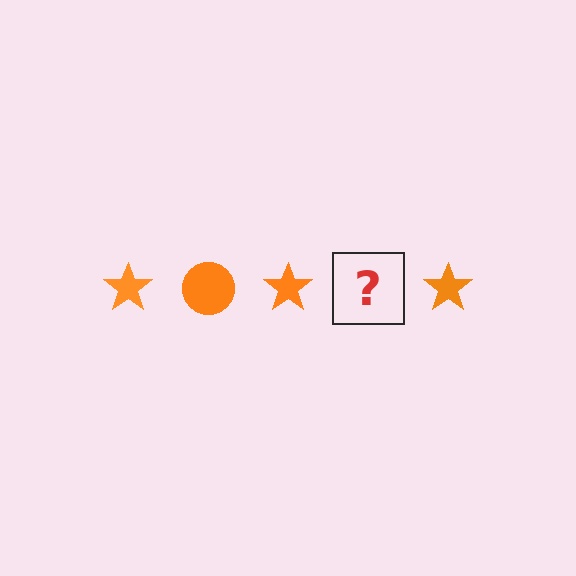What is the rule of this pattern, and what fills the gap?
The rule is that the pattern cycles through star, circle shapes in orange. The gap should be filled with an orange circle.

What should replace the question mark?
The question mark should be replaced with an orange circle.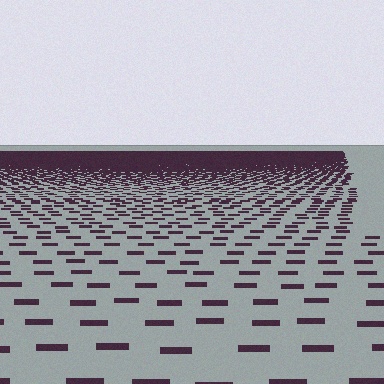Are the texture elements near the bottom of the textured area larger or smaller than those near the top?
Larger. Near the bottom, elements are closer to the viewer and appear at a bigger on-screen size.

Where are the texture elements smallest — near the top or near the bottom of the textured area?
Near the top.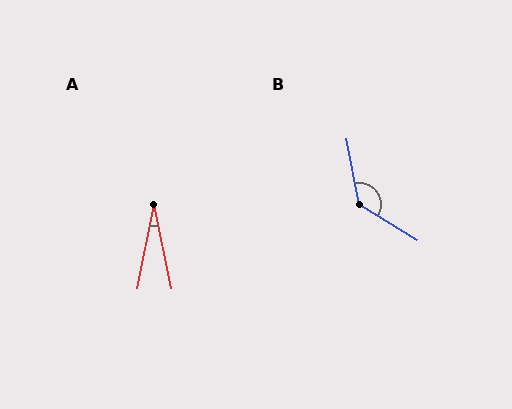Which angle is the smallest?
A, at approximately 23 degrees.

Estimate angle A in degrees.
Approximately 23 degrees.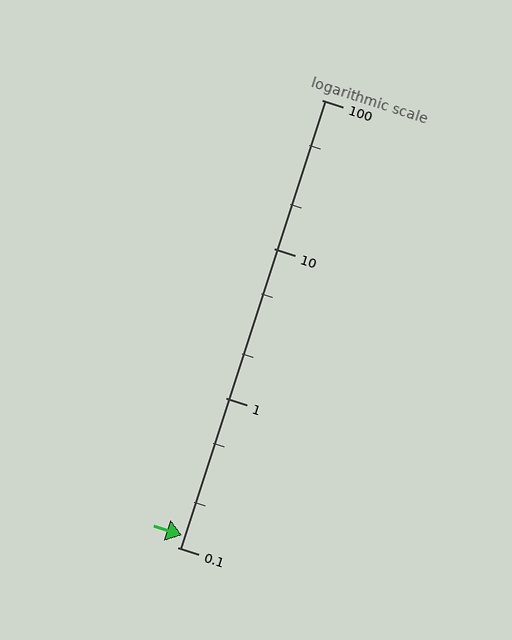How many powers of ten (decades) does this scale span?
The scale spans 3 decades, from 0.1 to 100.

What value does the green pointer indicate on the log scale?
The pointer indicates approximately 0.12.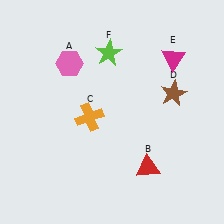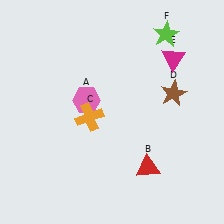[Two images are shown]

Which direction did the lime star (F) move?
The lime star (F) moved right.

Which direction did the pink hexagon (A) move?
The pink hexagon (A) moved down.